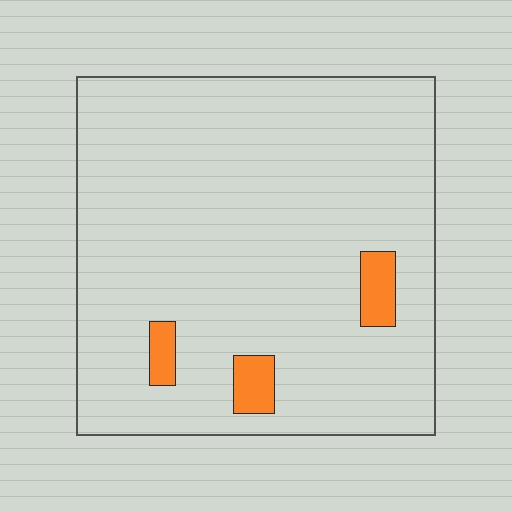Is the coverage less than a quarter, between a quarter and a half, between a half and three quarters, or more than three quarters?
Less than a quarter.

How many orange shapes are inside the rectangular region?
3.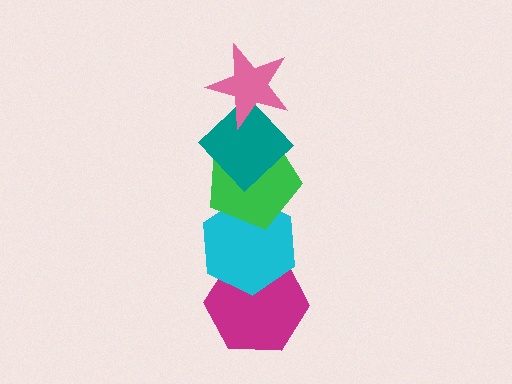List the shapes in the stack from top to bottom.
From top to bottom: the pink star, the teal diamond, the green pentagon, the cyan hexagon, the magenta hexagon.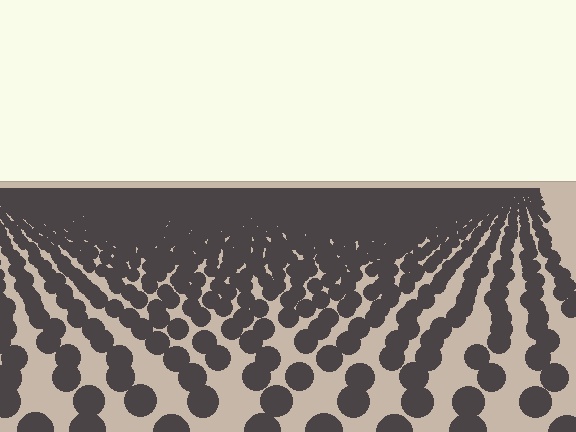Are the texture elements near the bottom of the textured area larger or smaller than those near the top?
Larger. Near the bottom, elements are closer to the viewer and appear at a bigger on-screen size.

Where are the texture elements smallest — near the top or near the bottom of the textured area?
Near the top.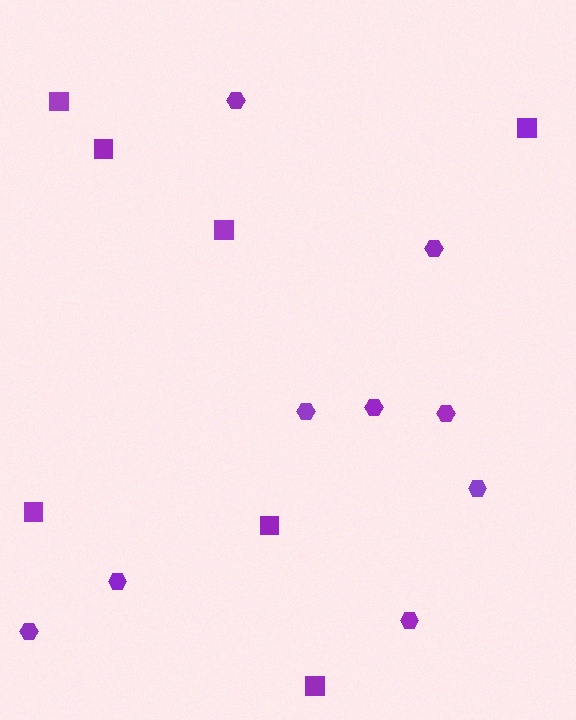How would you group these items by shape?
There are 2 groups: one group of hexagons (9) and one group of squares (7).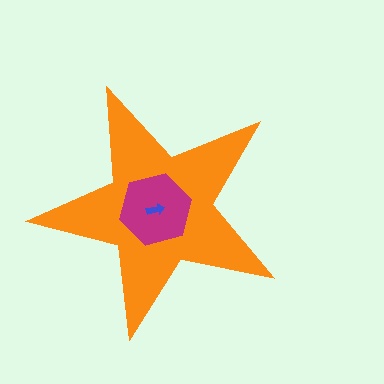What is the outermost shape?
The orange star.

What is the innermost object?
The blue arrow.